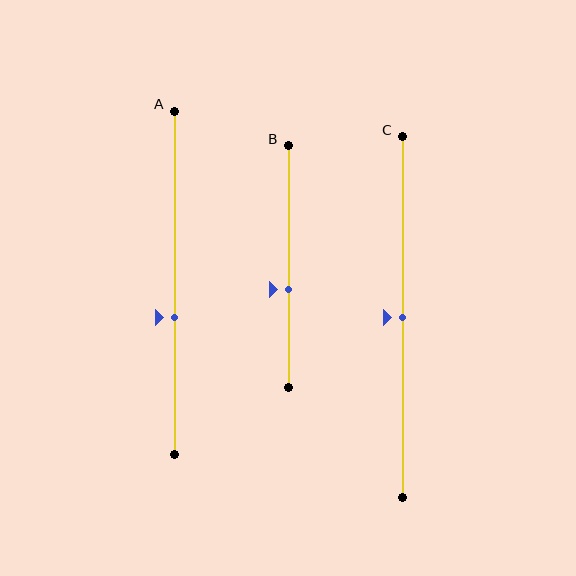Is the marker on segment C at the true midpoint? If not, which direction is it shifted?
Yes, the marker on segment C is at the true midpoint.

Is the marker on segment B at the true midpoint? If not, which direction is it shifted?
No, the marker on segment B is shifted downward by about 9% of the segment length.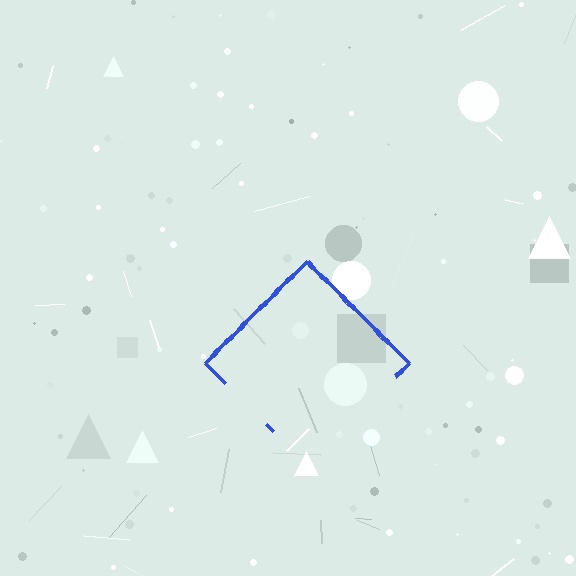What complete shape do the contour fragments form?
The contour fragments form a diamond.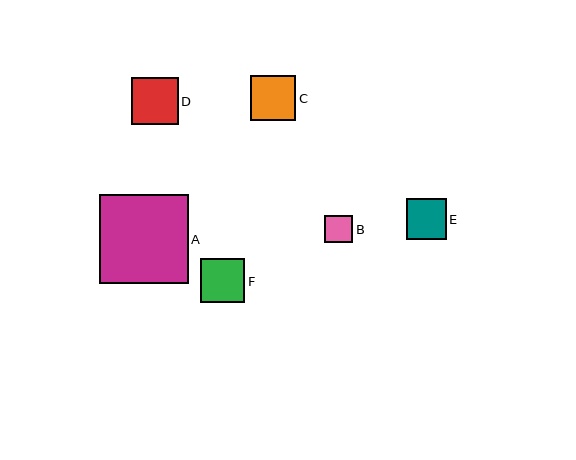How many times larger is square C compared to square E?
Square C is approximately 1.1 times the size of square E.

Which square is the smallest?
Square B is the smallest with a size of approximately 28 pixels.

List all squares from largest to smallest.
From largest to smallest: A, D, C, F, E, B.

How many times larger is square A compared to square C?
Square A is approximately 2.0 times the size of square C.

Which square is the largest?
Square A is the largest with a size of approximately 89 pixels.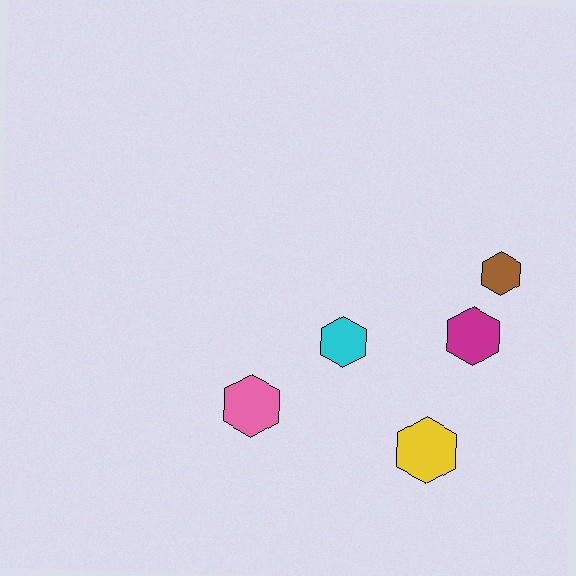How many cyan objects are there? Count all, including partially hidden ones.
There is 1 cyan object.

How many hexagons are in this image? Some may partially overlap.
There are 5 hexagons.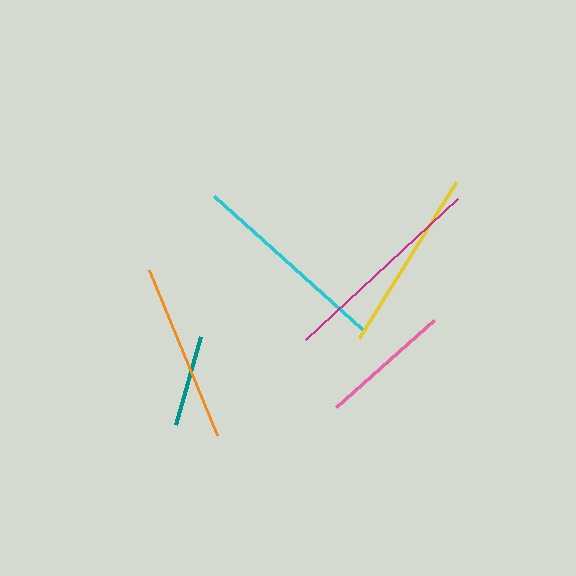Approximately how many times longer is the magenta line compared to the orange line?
The magenta line is approximately 1.2 times the length of the orange line.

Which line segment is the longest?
The magenta line is the longest at approximately 208 pixels.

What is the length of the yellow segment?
The yellow segment is approximately 183 pixels long.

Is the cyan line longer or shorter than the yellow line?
The cyan line is longer than the yellow line.